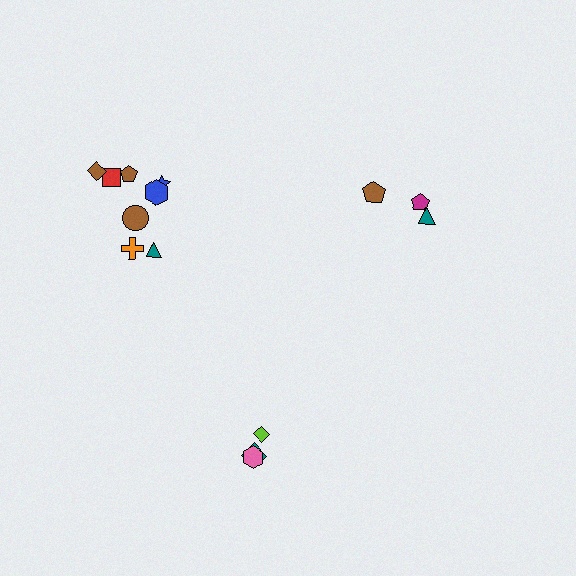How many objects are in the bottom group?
There are 3 objects.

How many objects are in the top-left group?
There are 8 objects.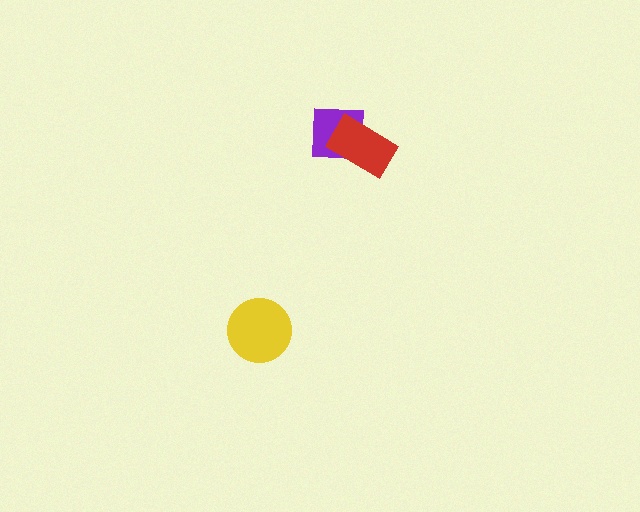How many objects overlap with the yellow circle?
0 objects overlap with the yellow circle.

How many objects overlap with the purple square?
1 object overlaps with the purple square.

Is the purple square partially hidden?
Yes, it is partially covered by another shape.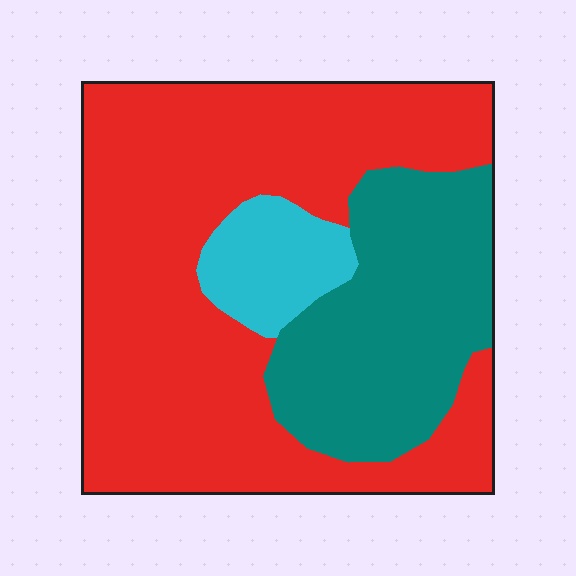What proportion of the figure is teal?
Teal covers 28% of the figure.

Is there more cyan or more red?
Red.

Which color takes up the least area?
Cyan, at roughly 10%.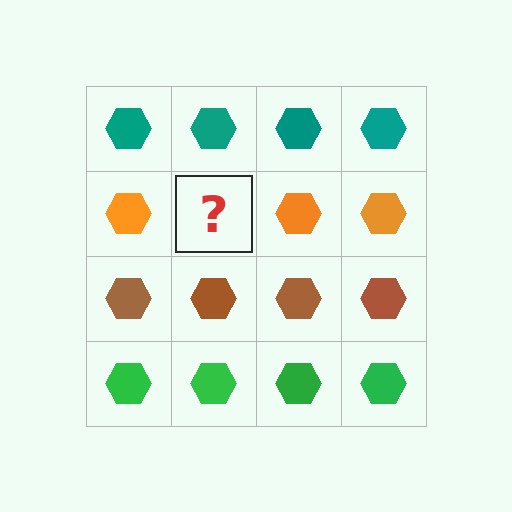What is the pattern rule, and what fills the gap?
The rule is that each row has a consistent color. The gap should be filled with an orange hexagon.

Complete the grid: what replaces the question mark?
The question mark should be replaced with an orange hexagon.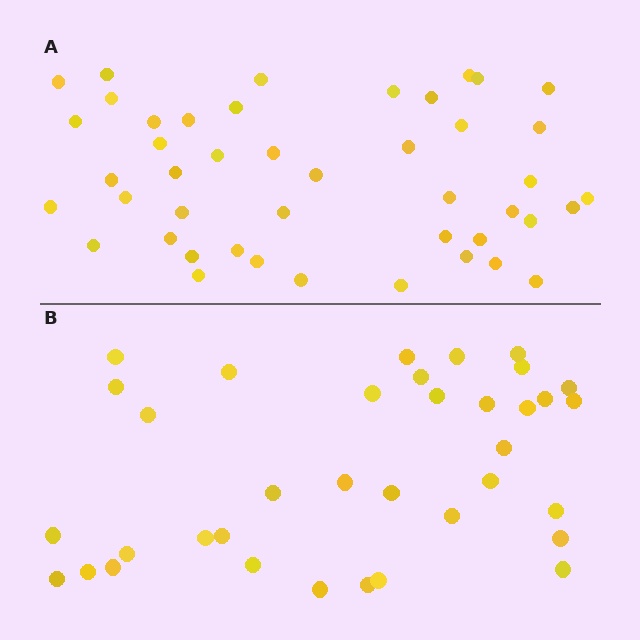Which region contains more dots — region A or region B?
Region A (the top region) has more dots.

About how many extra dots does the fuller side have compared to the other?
Region A has roughly 8 or so more dots than region B.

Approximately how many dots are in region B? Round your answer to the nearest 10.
About 40 dots. (The exact count is 36, which rounds to 40.)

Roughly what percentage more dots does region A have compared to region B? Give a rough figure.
About 25% more.